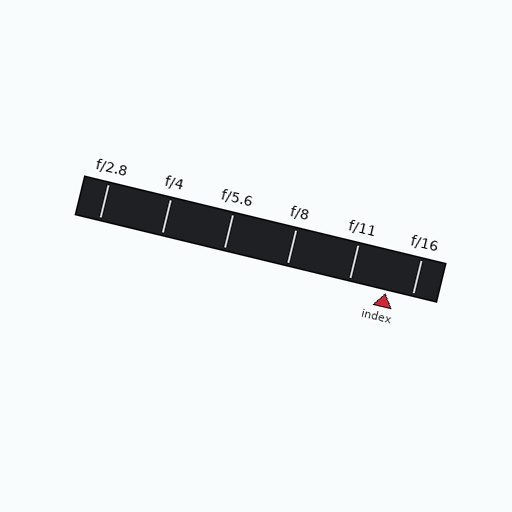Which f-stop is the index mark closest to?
The index mark is closest to f/16.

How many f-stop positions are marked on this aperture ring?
There are 6 f-stop positions marked.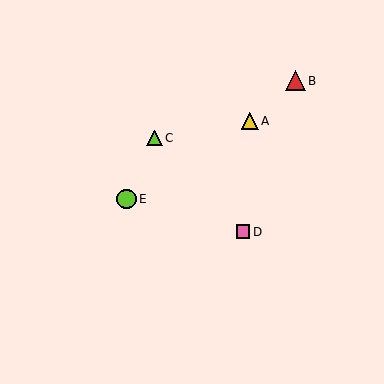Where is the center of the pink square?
The center of the pink square is at (243, 232).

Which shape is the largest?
The red triangle (labeled B) is the largest.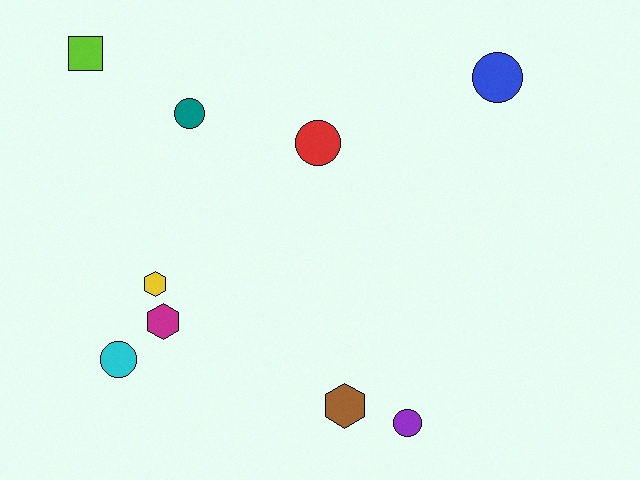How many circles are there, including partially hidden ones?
There are 5 circles.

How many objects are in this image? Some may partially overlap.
There are 9 objects.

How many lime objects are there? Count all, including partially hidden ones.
There is 1 lime object.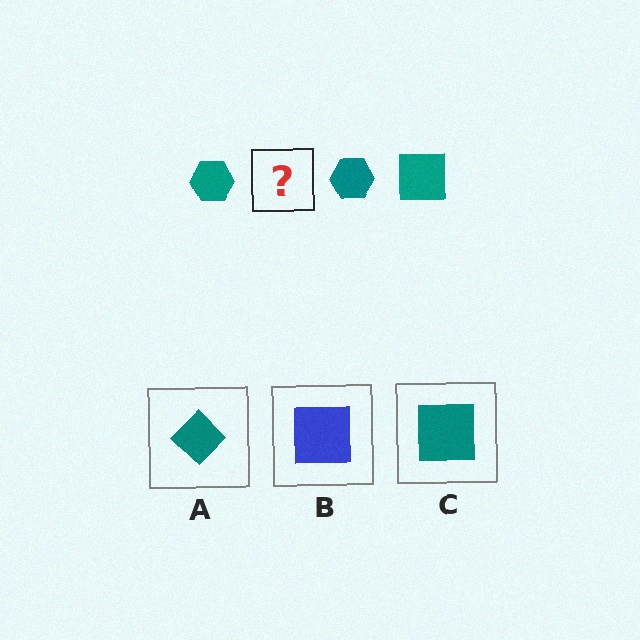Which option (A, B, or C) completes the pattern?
C.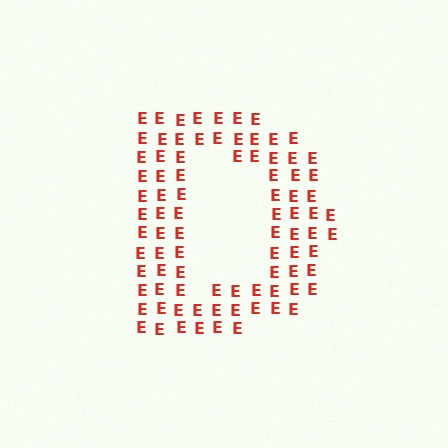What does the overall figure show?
The overall figure shows the letter D.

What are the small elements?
The small elements are letter E's.